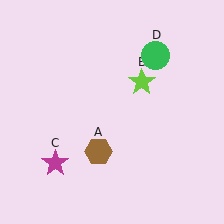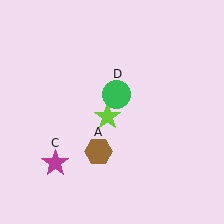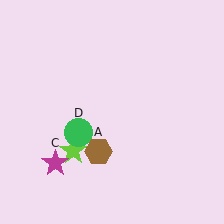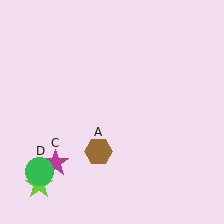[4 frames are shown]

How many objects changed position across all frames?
2 objects changed position: lime star (object B), green circle (object D).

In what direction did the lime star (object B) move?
The lime star (object B) moved down and to the left.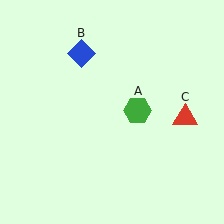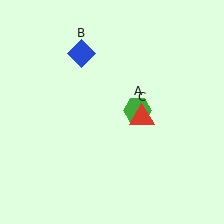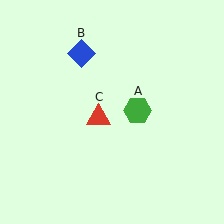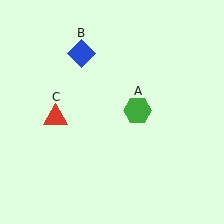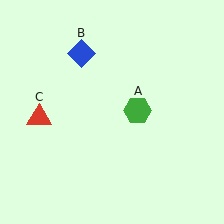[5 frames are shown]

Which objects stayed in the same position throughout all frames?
Green hexagon (object A) and blue diamond (object B) remained stationary.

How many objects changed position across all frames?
1 object changed position: red triangle (object C).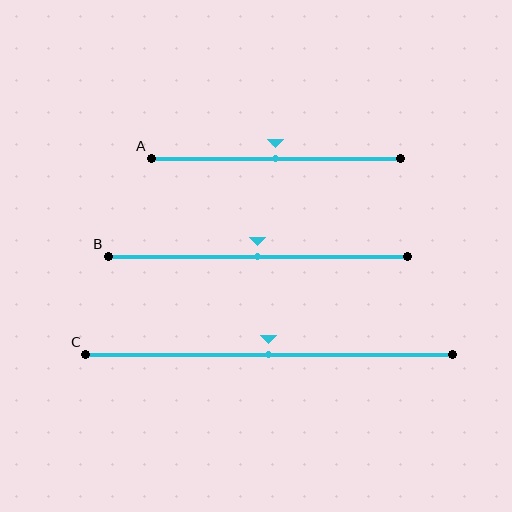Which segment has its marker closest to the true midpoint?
Segment A has its marker closest to the true midpoint.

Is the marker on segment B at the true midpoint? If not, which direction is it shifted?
Yes, the marker on segment B is at the true midpoint.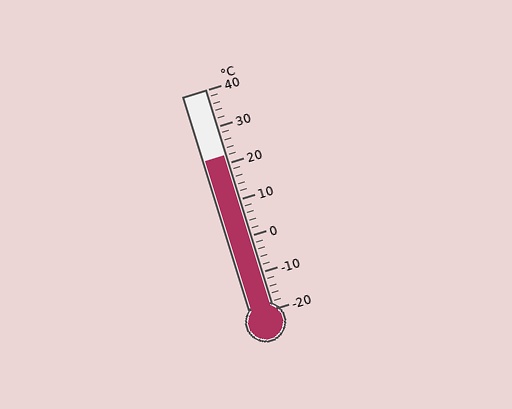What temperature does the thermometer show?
The thermometer shows approximately 22°C.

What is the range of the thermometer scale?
The thermometer scale ranges from -20°C to 40°C.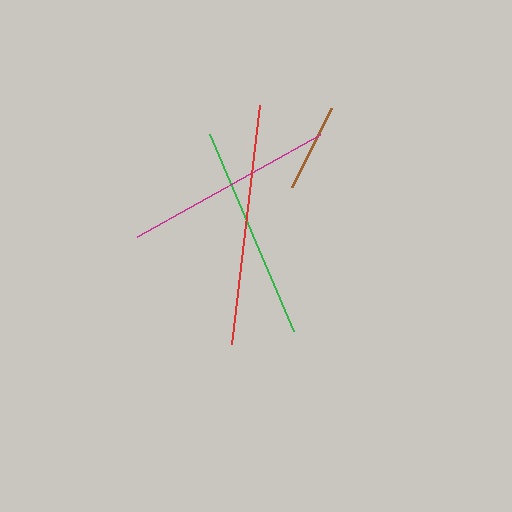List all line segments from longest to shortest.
From longest to shortest: red, green, magenta, brown.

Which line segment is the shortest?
The brown line is the shortest at approximately 88 pixels.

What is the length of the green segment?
The green segment is approximately 215 pixels long.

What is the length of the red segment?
The red segment is approximately 241 pixels long.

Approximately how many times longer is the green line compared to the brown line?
The green line is approximately 2.4 times the length of the brown line.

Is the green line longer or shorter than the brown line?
The green line is longer than the brown line.